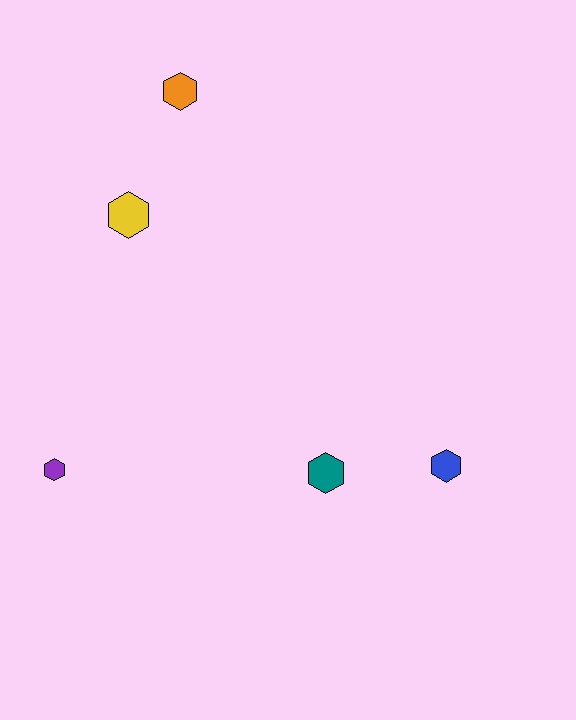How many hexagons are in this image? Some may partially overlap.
There are 5 hexagons.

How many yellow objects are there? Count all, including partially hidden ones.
There is 1 yellow object.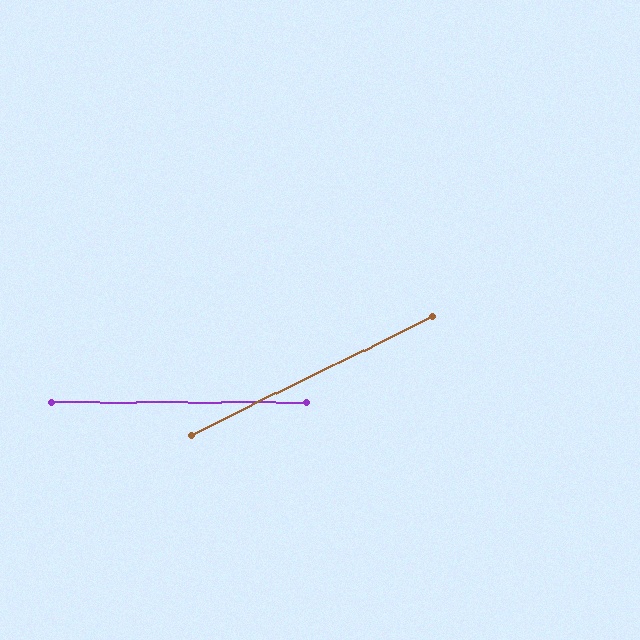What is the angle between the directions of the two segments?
Approximately 26 degrees.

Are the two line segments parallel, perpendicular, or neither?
Neither parallel nor perpendicular — they differ by about 26°.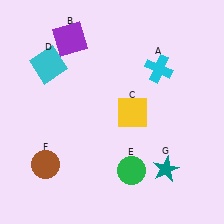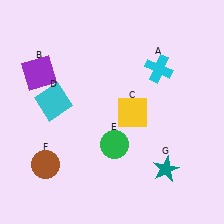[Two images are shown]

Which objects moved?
The objects that moved are: the purple square (B), the cyan square (D), the green circle (E).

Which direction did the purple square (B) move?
The purple square (B) moved down.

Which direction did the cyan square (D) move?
The cyan square (D) moved down.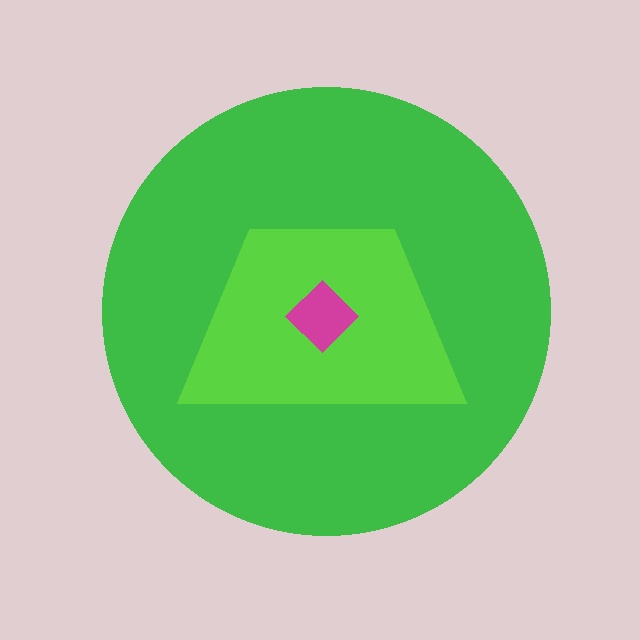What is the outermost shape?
The green circle.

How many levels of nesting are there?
3.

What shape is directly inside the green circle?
The lime trapezoid.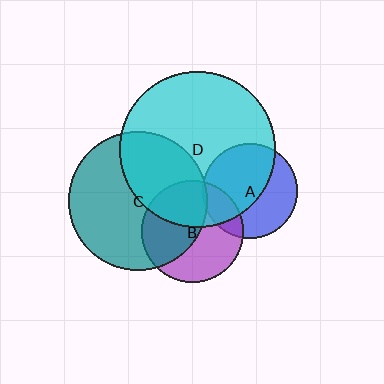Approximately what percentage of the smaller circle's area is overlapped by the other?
Approximately 40%.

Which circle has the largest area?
Circle D (cyan).